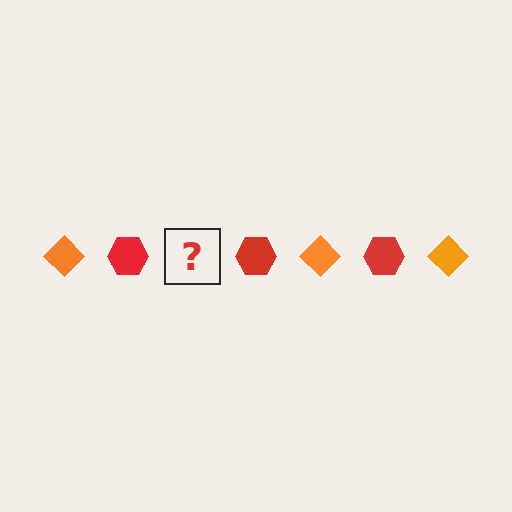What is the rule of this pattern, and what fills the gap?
The rule is that the pattern alternates between orange diamond and red hexagon. The gap should be filled with an orange diamond.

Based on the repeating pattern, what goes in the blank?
The blank should be an orange diamond.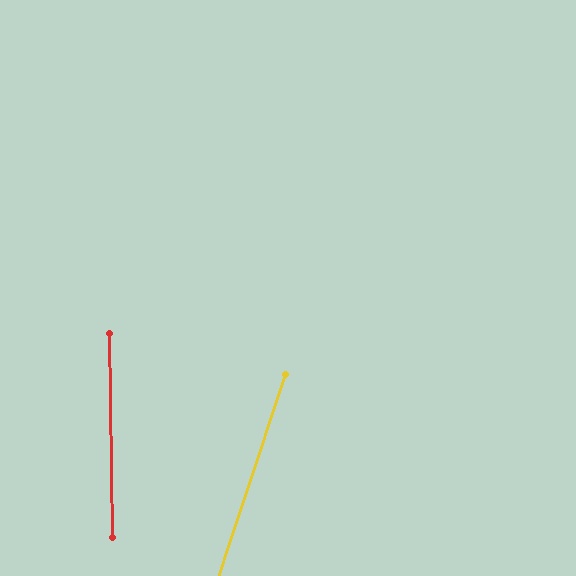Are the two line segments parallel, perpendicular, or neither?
Neither parallel nor perpendicular — they differ by about 19°.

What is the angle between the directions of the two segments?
Approximately 19 degrees.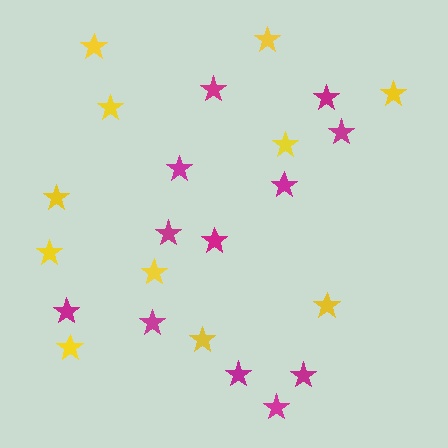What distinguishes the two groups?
There are 2 groups: one group of yellow stars (11) and one group of magenta stars (12).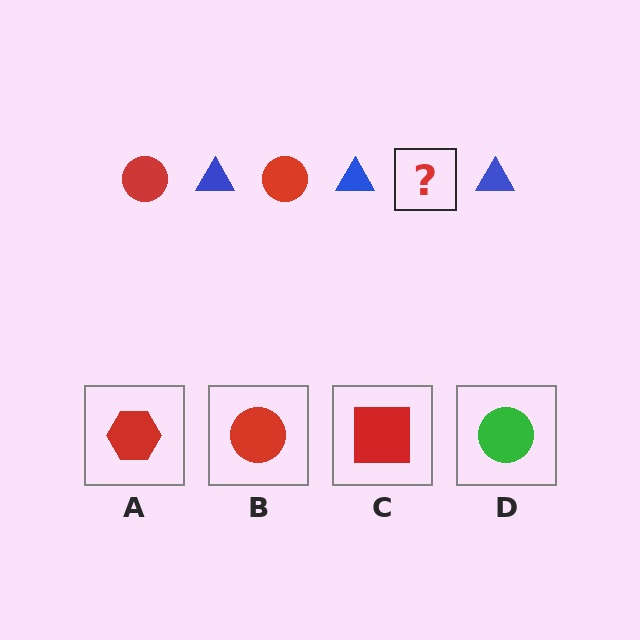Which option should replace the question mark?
Option B.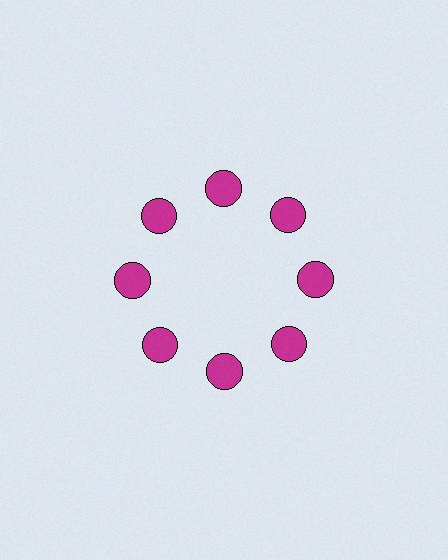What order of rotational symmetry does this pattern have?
This pattern has 8-fold rotational symmetry.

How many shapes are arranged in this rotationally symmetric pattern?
There are 8 shapes, arranged in 8 groups of 1.